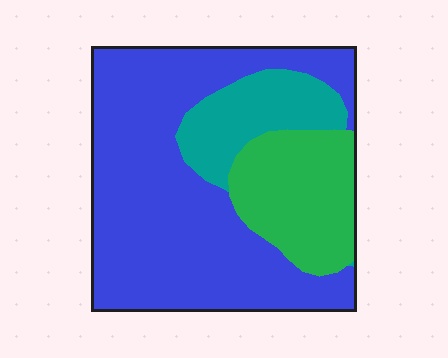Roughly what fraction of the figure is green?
Green takes up about one fifth (1/5) of the figure.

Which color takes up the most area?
Blue, at roughly 65%.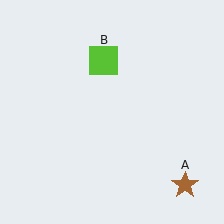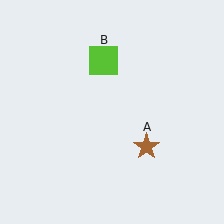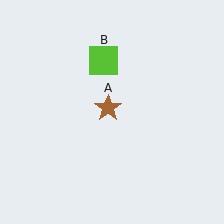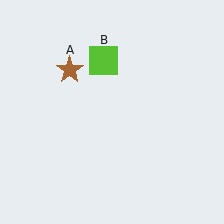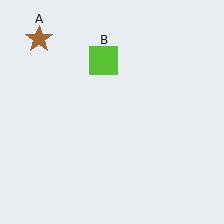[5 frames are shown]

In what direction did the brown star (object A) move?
The brown star (object A) moved up and to the left.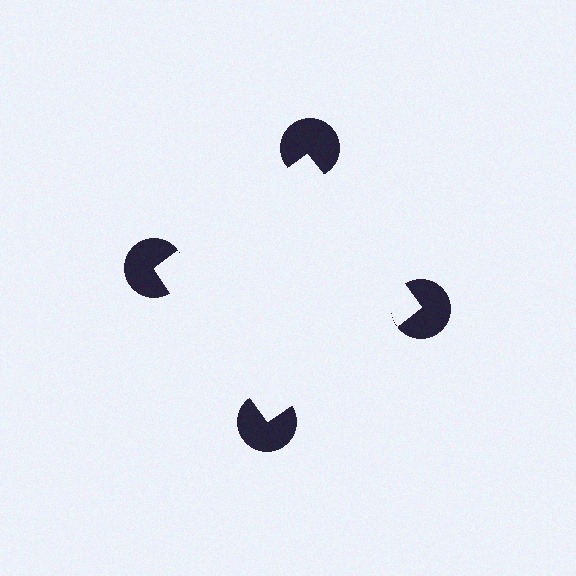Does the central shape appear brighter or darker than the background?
It typically appears slightly brighter than the background, even though no actual brightness change is drawn.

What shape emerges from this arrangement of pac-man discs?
An illusory square — its edges are inferred from the aligned wedge cuts in the pac-man discs, not physically drawn.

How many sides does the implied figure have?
4 sides.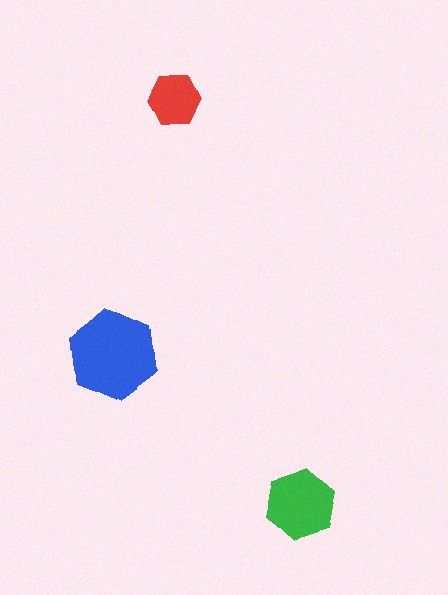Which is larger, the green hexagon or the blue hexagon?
The blue one.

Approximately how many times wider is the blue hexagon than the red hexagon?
About 1.5 times wider.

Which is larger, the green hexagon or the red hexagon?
The green one.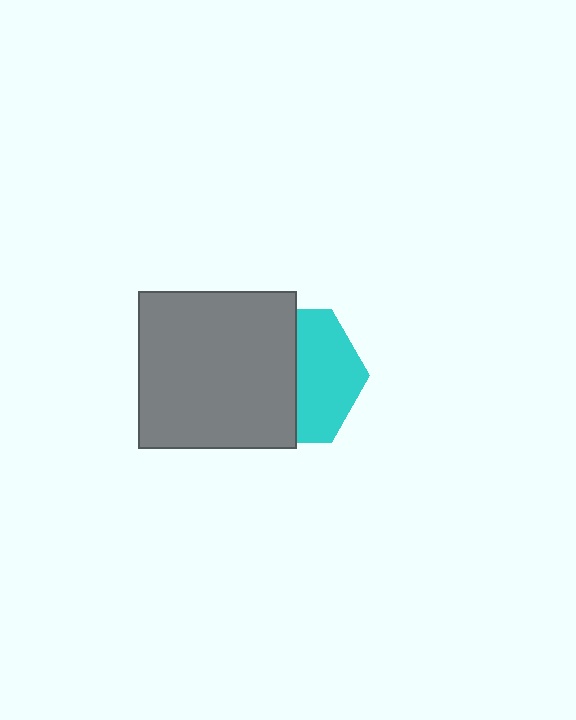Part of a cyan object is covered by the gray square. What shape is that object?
It is a hexagon.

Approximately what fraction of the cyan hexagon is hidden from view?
Roughly 54% of the cyan hexagon is hidden behind the gray square.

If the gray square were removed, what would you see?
You would see the complete cyan hexagon.